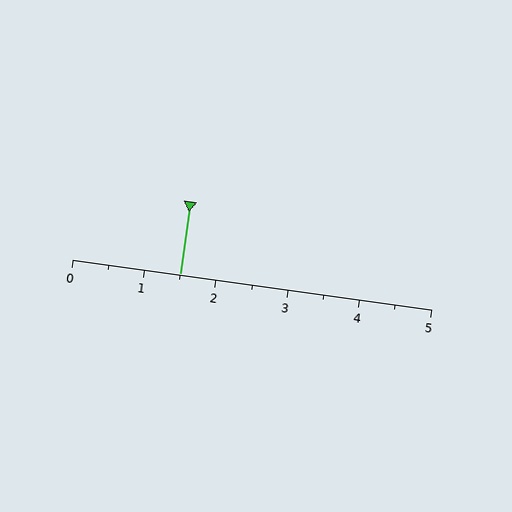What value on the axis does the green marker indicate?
The marker indicates approximately 1.5.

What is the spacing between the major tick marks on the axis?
The major ticks are spaced 1 apart.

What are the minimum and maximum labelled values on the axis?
The axis runs from 0 to 5.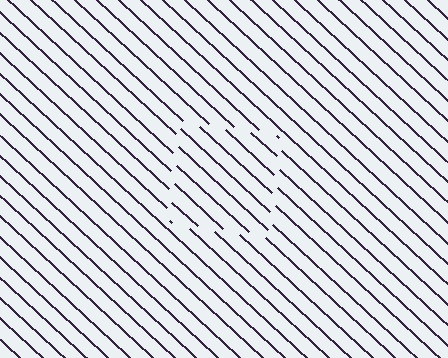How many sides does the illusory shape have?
4 sides — the line-ends trace a square.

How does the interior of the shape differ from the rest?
The interior of the shape contains the same grating, shifted by half a period — the contour is defined by the phase discontinuity where line-ends from the inner and outer gratings abut.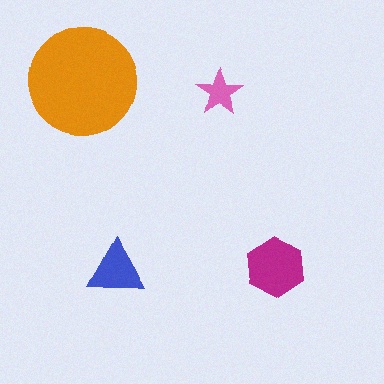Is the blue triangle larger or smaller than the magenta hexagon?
Smaller.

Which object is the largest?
The orange circle.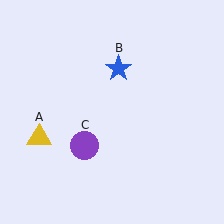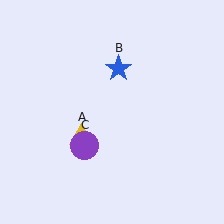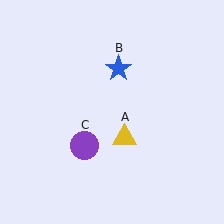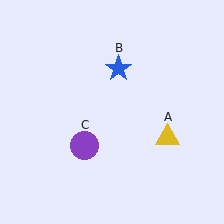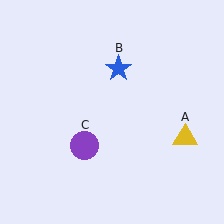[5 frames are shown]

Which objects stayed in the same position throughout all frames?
Blue star (object B) and purple circle (object C) remained stationary.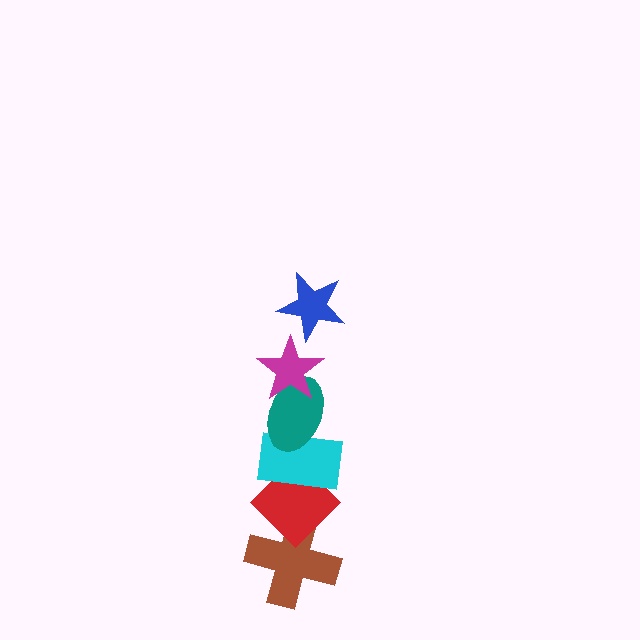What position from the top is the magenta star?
The magenta star is 2nd from the top.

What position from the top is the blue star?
The blue star is 1st from the top.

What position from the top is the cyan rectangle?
The cyan rectangle is 4th from the top.